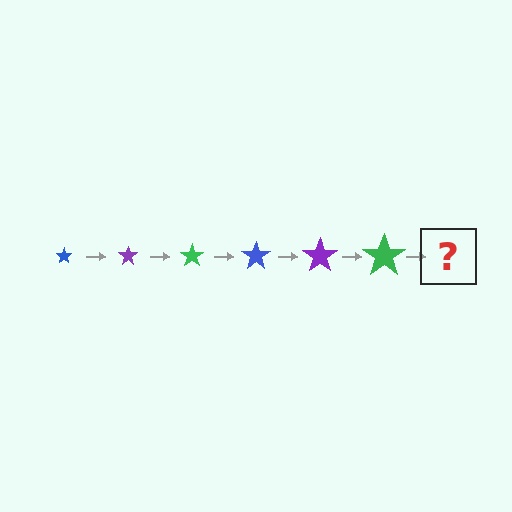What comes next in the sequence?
The next element should be a blue star, larger than the previous one.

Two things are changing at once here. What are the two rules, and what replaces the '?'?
The two rules are that the star grows larger each step and the color cycles through blue, purple, and green. The '?' should be a blue star, larger than the previous one.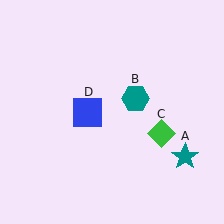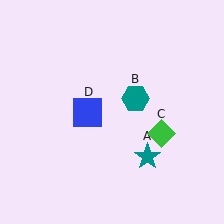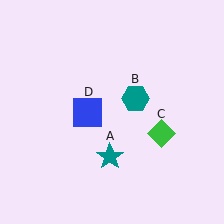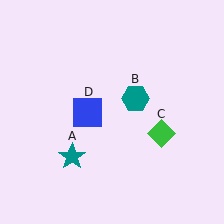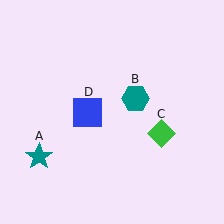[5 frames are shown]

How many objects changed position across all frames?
1 object changed position: teal star (object A).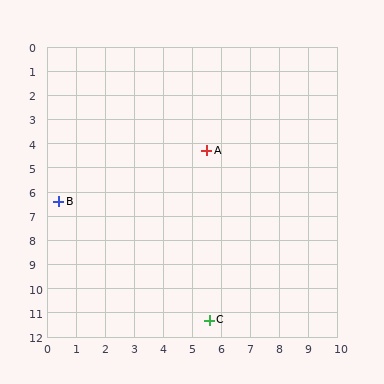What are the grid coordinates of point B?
Point B is at approximately (0.4, 6.4).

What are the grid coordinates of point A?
Point A is at approximately (5.5, 4.3).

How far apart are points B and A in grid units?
Points B and A are about 5.5 grid units apart.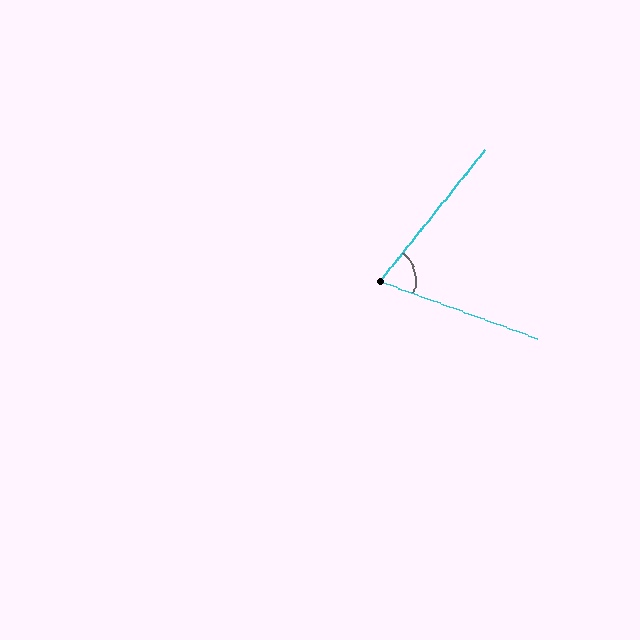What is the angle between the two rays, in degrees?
Approximately 71 degrees.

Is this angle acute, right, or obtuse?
It is acute.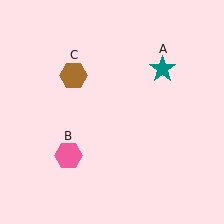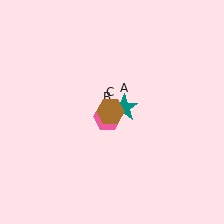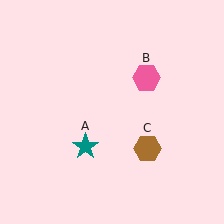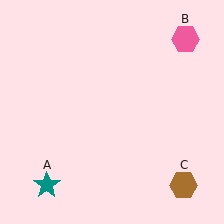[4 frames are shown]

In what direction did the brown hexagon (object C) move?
The brown hexagon (object C) moved down and to the right.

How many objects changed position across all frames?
3 objects changed position: teal star (object A), pink hexagon (object B), brown hexagon (object C).